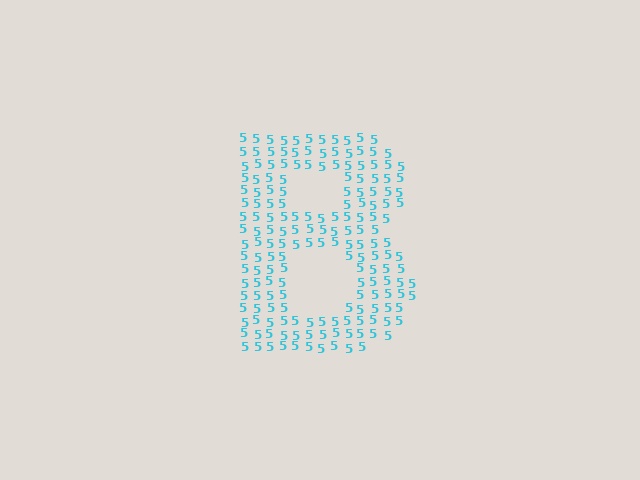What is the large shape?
The large shape is the letter B.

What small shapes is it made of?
It is made of small digit 5's.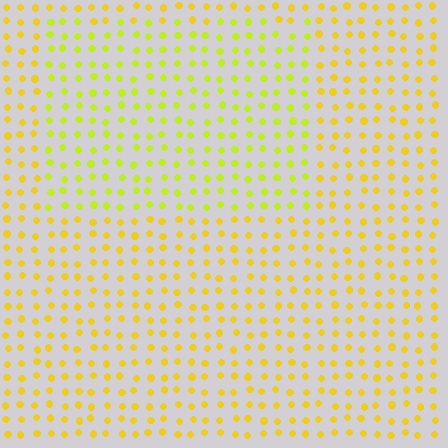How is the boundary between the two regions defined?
The boundary is defined purely by a slight shift in hue (about 24 degrees). Spacing, size, and orientation are identical on both sides.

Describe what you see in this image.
The image is filled with small yellow elements in a uniform arrangement. A rectangle-shaped region is visible where the elements are tinted to a slightly different hue, forming a subtle color boundary.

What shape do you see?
I see a rectangle.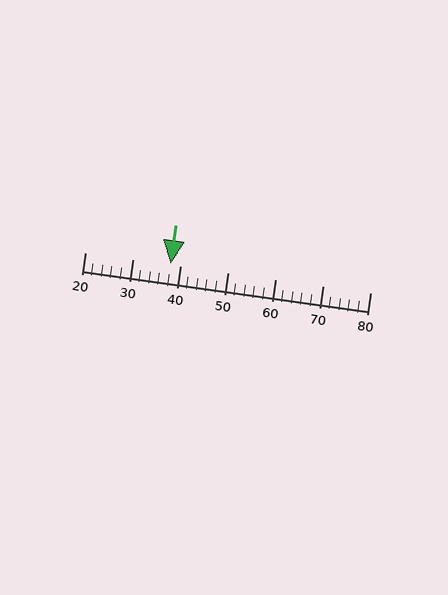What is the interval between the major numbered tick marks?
The major tick marks are spaced 10 units apart.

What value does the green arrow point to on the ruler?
The green arrow points to approximately 38.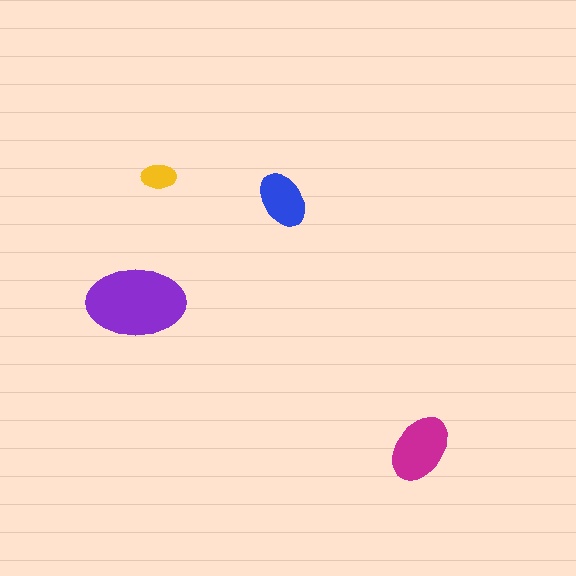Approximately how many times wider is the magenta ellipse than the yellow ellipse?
About 2 times wider.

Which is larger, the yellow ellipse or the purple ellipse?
The purple one.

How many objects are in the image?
There are 4 objects in the image.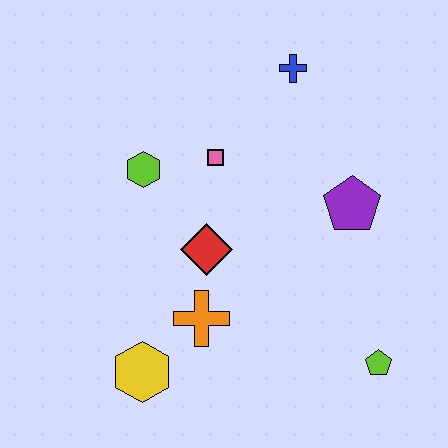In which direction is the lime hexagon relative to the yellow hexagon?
The lime hexagon is above the yellow hexagon.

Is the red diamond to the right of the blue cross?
No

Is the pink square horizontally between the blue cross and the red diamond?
Yes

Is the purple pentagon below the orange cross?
No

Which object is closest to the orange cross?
The red diamond is closest to the orange cross.